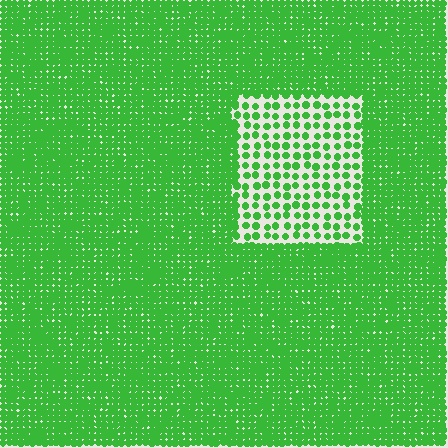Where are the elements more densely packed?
The elements are more densely packed outside the rectangle boundary.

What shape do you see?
I see a rectangle.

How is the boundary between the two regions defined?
The boundary is defined by a change in element density (approximately 2.9x ratio). All elements are the same color, size, and shape.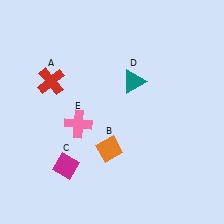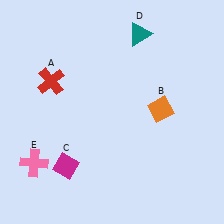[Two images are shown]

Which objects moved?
The objects that moved are: the orange diamond (B), the teal triangle (D), the pink cross (E).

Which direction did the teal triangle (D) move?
The teal triangle (D) moved up.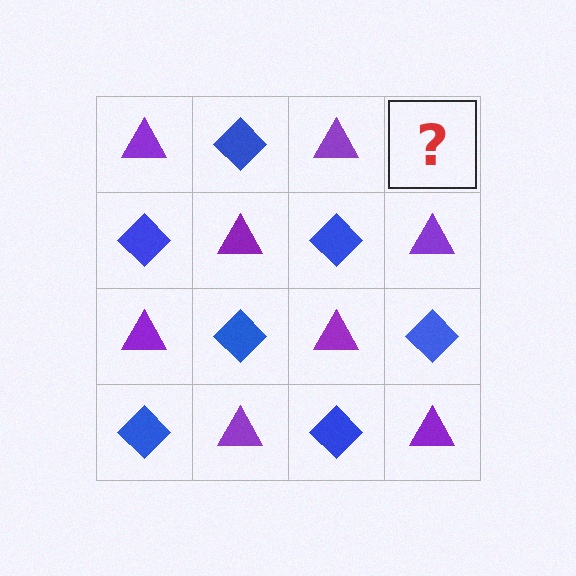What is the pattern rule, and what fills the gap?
The rule is that it alternates purple triangle and blue diamond in a checkerboard pattern. The gap should be filled with a blue diamond.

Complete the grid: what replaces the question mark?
The question mark should be replaced with a blue diamond.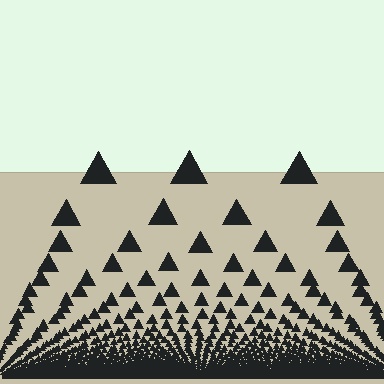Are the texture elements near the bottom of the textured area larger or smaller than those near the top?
Smaller. The gradient is inverted — elements near the bottom are smaller and denser.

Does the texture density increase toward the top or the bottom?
Density increases toward the bottom.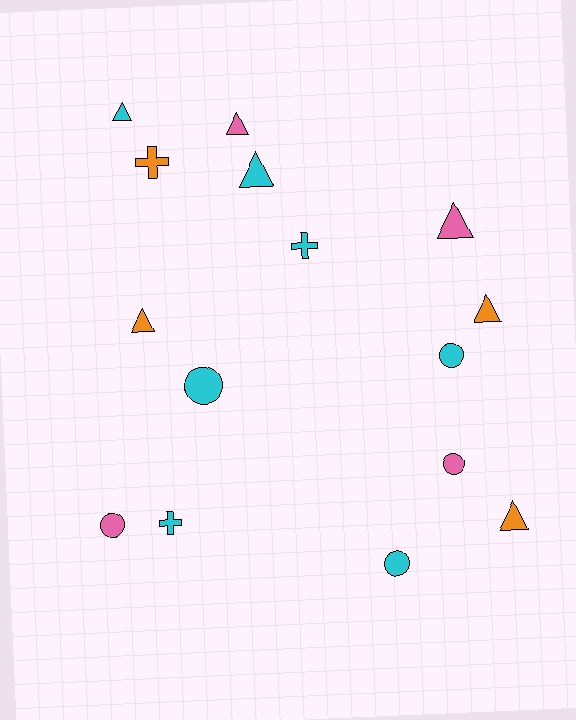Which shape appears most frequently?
Triangle, with 7 objects.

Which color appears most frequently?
Cyan, with 7 objects.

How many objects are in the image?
There are 15 objects.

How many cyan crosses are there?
There are 2 cyan crosses.